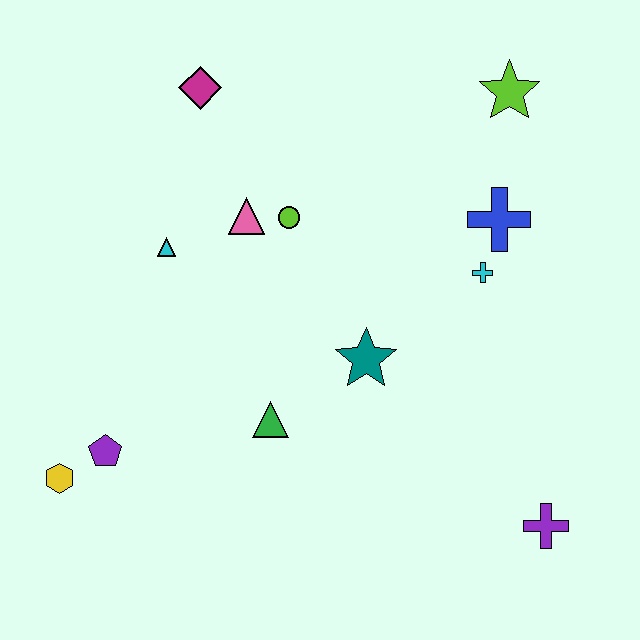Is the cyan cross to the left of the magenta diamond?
No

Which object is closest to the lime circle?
The pink triangle is closest to the lime circle.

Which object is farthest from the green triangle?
The lime star is farthest from the green triangle.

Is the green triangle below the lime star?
Yes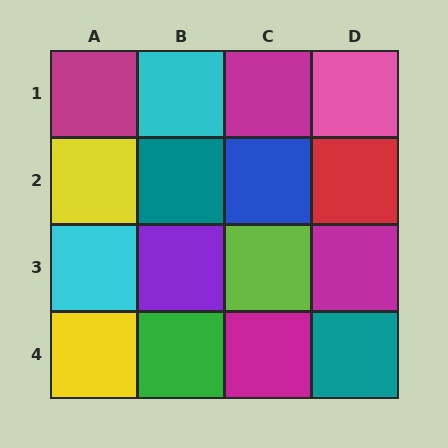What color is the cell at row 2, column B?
Teal.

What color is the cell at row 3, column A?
Cyan.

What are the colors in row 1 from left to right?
Magenta, cyan, magenta, pink.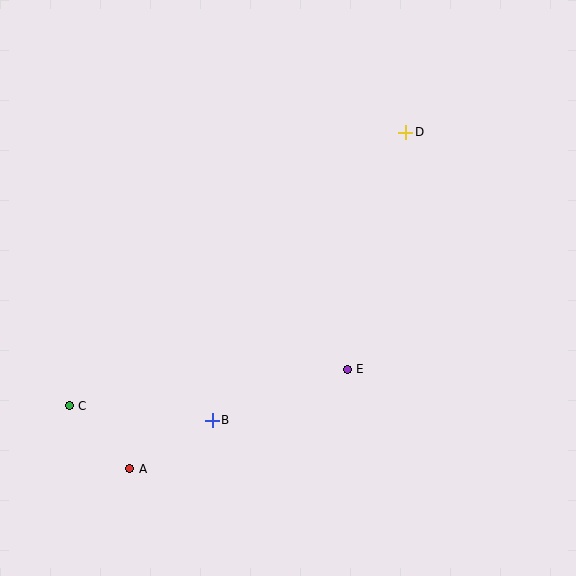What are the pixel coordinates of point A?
Point A is at (130, 469).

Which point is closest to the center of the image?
Point E at (347, 369) is closest to the center.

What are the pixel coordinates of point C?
Point C is at (69, 406).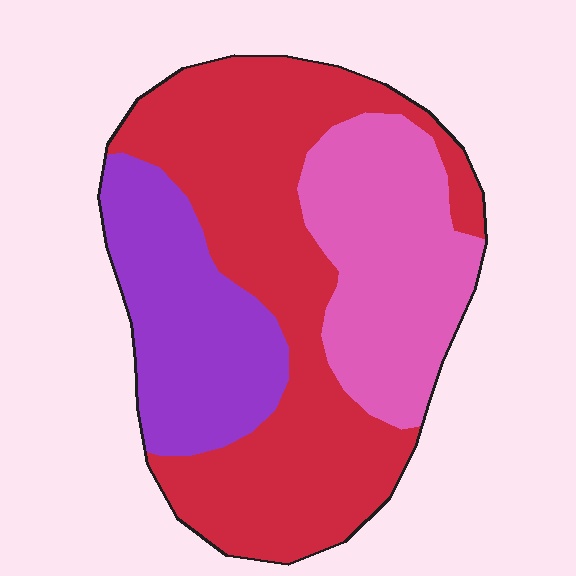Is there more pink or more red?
Red.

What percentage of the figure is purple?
Purple takes up about one quarter (1/4) of the figure.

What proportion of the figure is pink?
Pink covers 26% of the figure.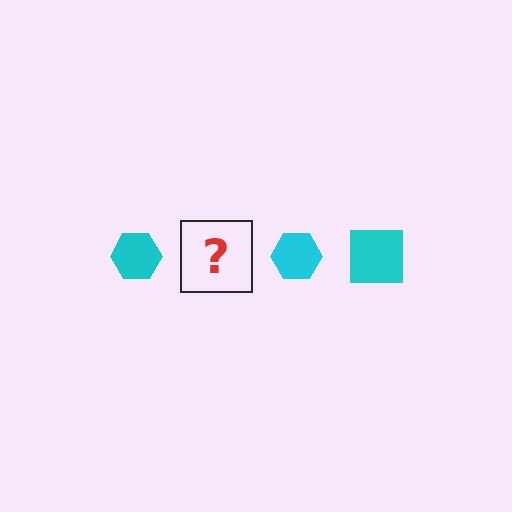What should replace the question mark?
The question mark should be replaced with a cyan square.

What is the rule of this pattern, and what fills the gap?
The rule is that the pattern cycles through hexagon, square shapes in cyan. The gap should be filled with a cyan square.